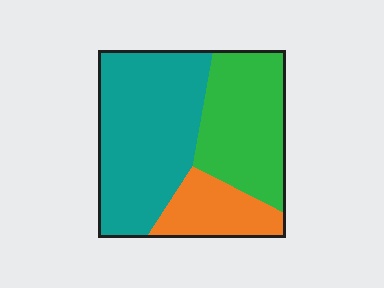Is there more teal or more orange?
Teal.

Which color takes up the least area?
Orange, at roughly 15%.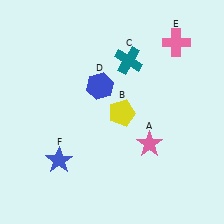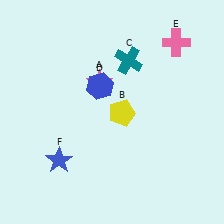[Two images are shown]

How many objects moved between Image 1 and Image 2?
1 object moved between the two images.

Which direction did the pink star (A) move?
The pink star (A) moved up.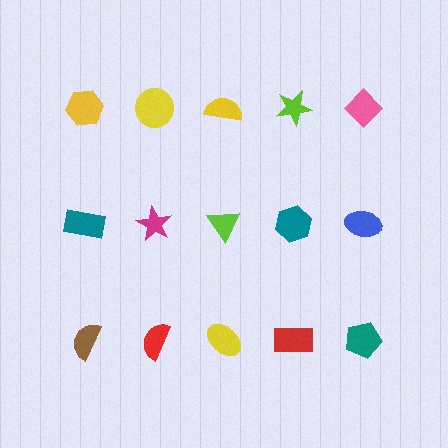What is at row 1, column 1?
A yellow hexagon.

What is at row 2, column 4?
A teal hexagon.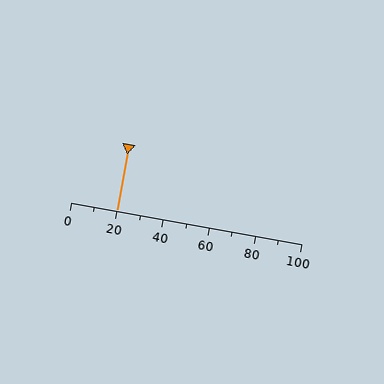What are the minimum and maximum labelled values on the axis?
The axis runs from 0 to 100.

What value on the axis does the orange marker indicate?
The marker indicates approximately 20.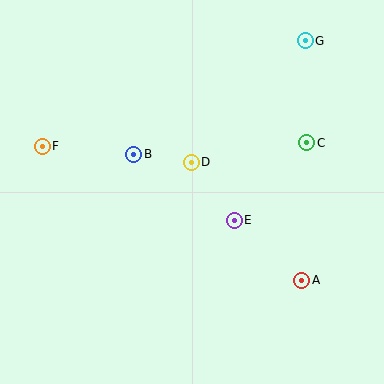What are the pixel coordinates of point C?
Point C is at (307, 143).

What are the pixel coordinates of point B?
Point B is at (134, 154).